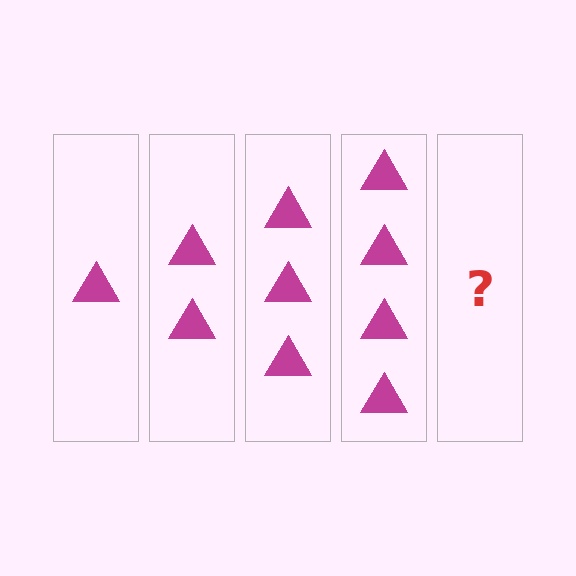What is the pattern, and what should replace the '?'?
The pattern is that each step adds one more triangle. The '?' should be 5 triangles.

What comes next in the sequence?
The next element should be 5 triangles.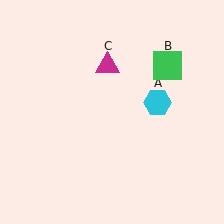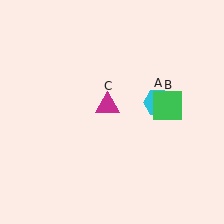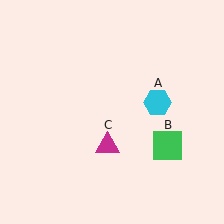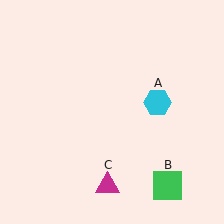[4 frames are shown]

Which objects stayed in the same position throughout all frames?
Cyan hexagon (object A) remained stationary.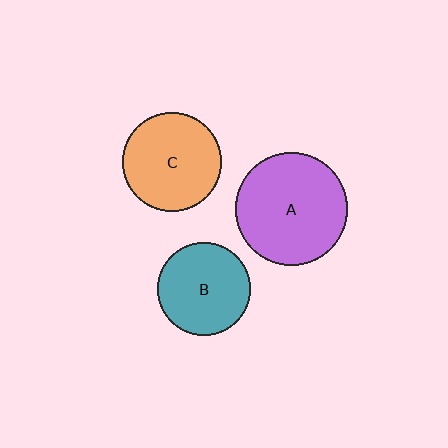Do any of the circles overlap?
No, none of the circles overlap.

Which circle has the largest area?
Circle A (purple).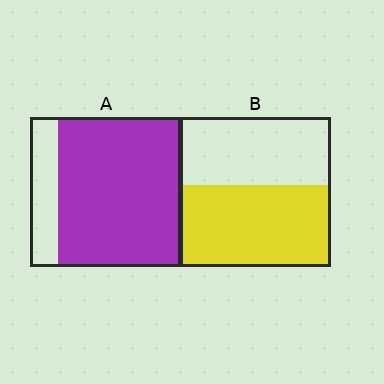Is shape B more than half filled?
Yes.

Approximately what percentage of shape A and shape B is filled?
A is approximately 80% and B is approximately 55%.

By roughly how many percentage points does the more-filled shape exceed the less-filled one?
By roughly 25 percentage points (A over B).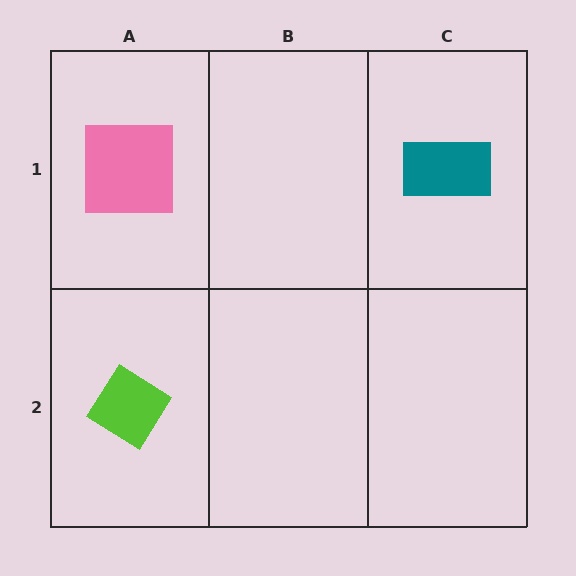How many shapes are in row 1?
2 shapes.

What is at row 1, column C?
A teal rectangle.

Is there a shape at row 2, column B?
No, that cell is empty.